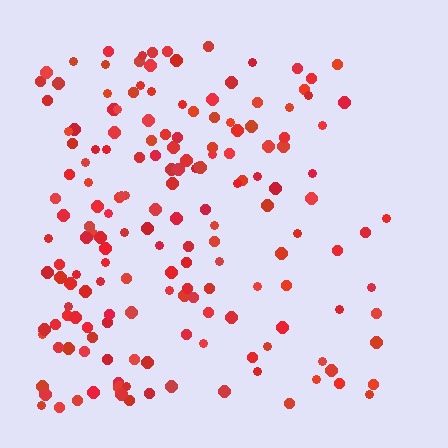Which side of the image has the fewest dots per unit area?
The right.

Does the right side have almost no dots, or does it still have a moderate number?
Still a moderate number, just noticeably fewer than the left.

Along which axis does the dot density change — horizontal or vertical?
Horizontal.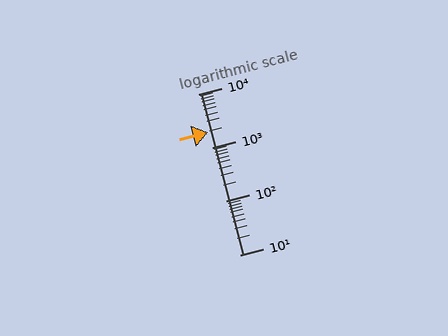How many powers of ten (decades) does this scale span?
The scale spans 3 decades, from 10 to 10000.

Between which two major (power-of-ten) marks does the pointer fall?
The pointer is between 1000 and 10000.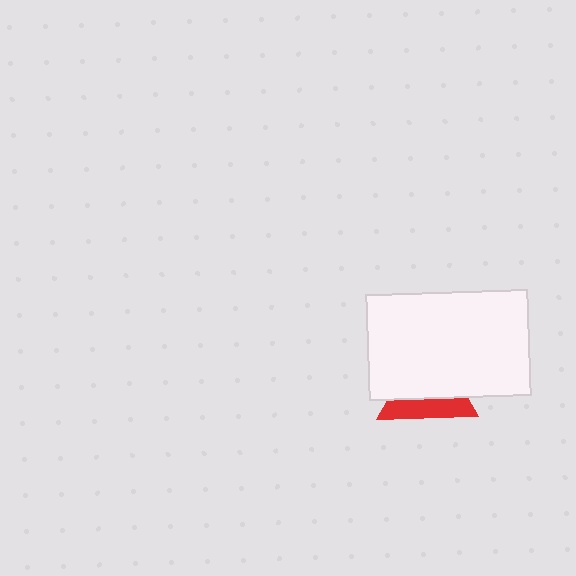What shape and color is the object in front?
The object in front is a white rectangle.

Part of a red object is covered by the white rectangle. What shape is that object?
It is a triangle.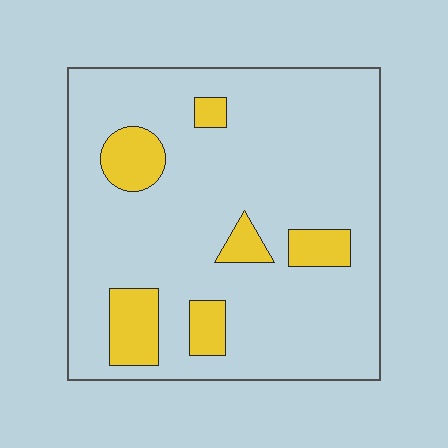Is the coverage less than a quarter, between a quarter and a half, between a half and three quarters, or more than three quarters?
Less than a quarter.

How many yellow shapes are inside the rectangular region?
6.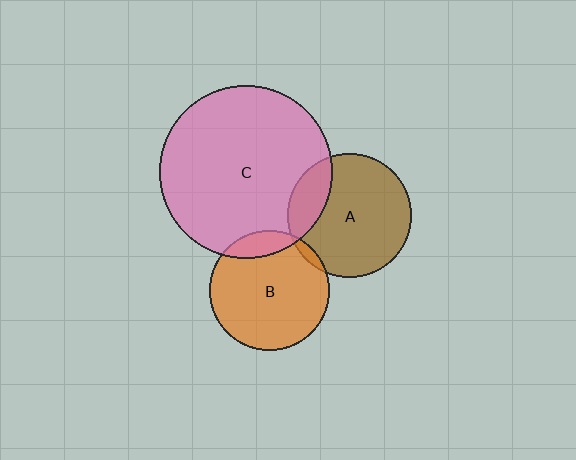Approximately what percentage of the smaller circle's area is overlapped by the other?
Approximately 5%.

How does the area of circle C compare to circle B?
Approximately 2.1 times.